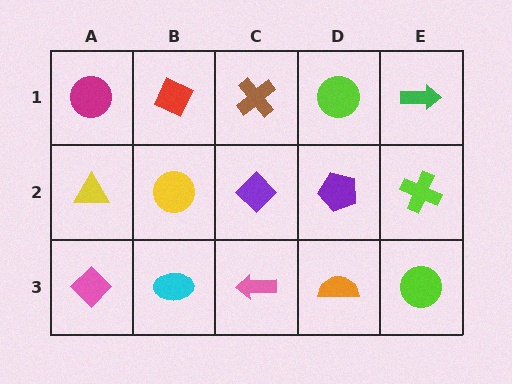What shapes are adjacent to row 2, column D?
A lime circle (row 1, column D), an orange semicircle (row 3, column D), a purple diamond (row 2, column C), a lime cross (row 2, column E).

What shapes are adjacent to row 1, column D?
A purple pentagon (row 2, column D), a brown cross (row 1, column C), a green arrow (row 1, column E).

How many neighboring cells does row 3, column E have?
2.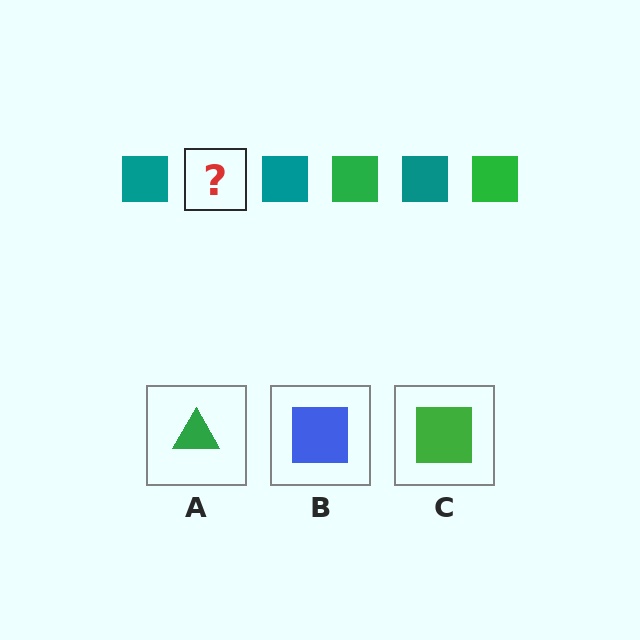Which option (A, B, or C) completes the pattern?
C.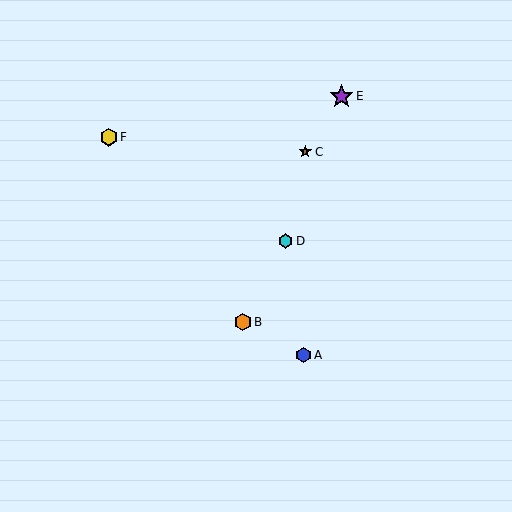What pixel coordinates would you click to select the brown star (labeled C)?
Click at (305, 152) to select the brown star C.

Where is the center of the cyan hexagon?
The center of the cyan hexagon is at (285, 241).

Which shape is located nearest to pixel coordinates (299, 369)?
The blue hexagon (labeled A) at (303, 355) is nearest to that location.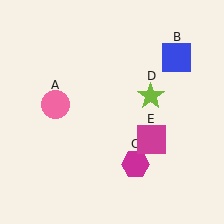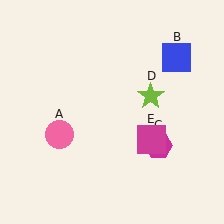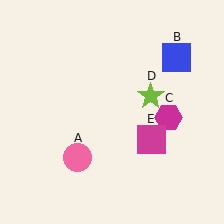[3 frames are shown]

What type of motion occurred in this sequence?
The pink circle (object A), magenta hexagon (object C) rotated counterclockwise around the center of the scene.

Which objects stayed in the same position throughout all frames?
Blue square (object B) and lime star (object D) and magenta square (object E) remained stationary.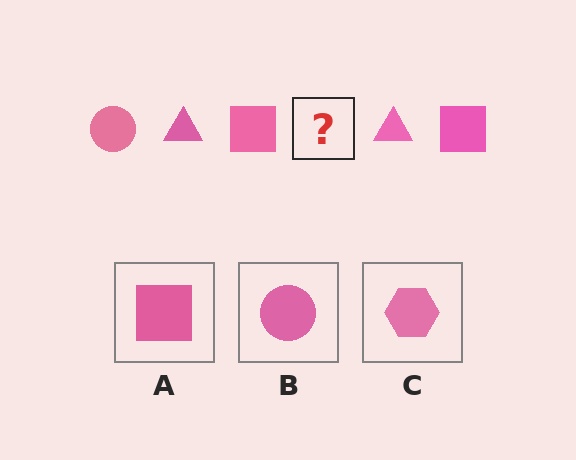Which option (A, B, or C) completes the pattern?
B.